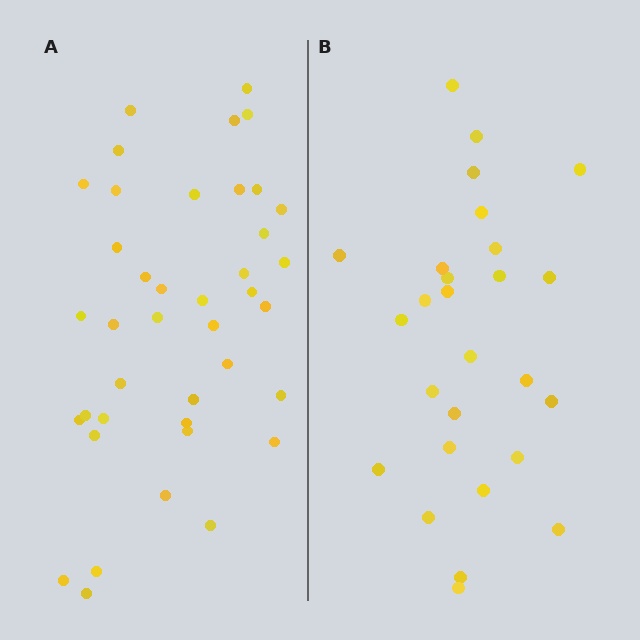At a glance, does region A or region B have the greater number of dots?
Region A (the left region) has more dots.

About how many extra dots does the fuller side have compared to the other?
Region A has approximately 15 more dots than region B.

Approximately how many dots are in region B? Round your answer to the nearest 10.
About 30 dots. (The exact count is 27, which rounds to 30.)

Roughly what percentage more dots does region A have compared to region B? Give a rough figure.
About 50% more.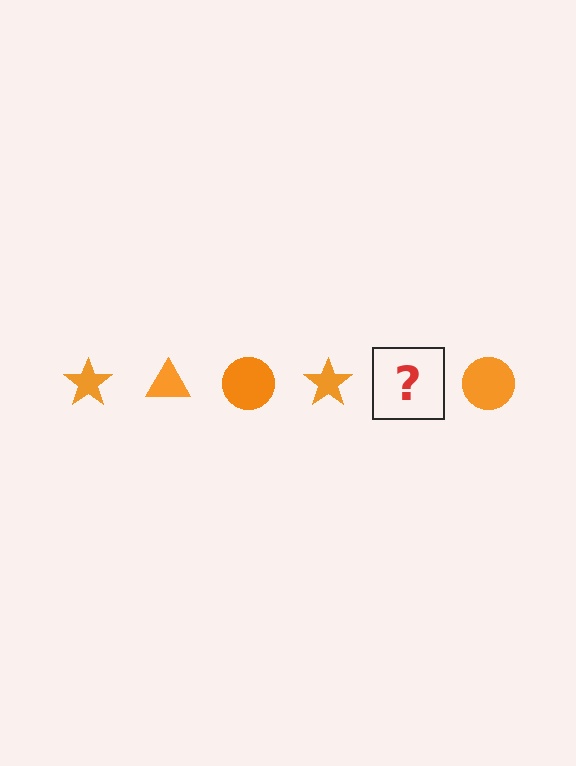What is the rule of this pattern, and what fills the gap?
The rule is that the pattern cycles through star, triangle, circle shapes in orange. The gap should be filled with an orange triangle.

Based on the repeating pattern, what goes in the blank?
The blank should be an orange triangle.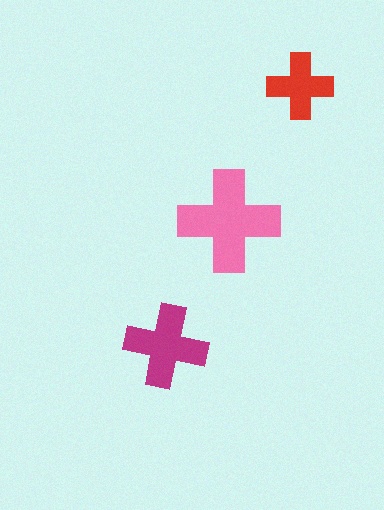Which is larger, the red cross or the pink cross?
The pink one.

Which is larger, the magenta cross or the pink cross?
The pink one.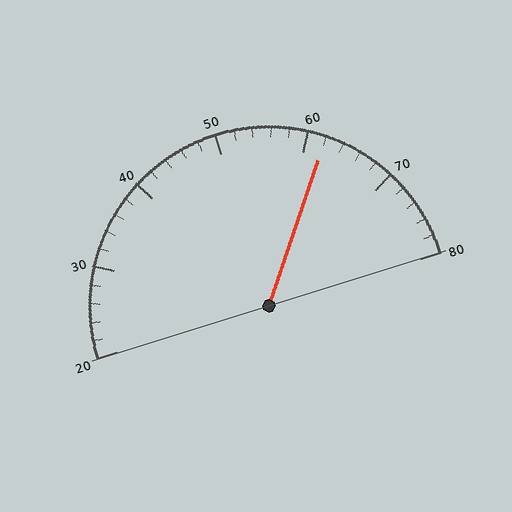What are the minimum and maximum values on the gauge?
The gauge ranges from 20 to 80.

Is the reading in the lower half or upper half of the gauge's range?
The reading is in the upper half of the range (20 to 80).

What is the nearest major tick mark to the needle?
The nearest major tick mark is 60.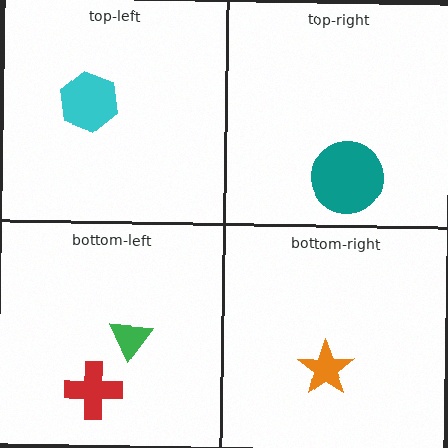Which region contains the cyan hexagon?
The top-left region.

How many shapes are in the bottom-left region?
2.